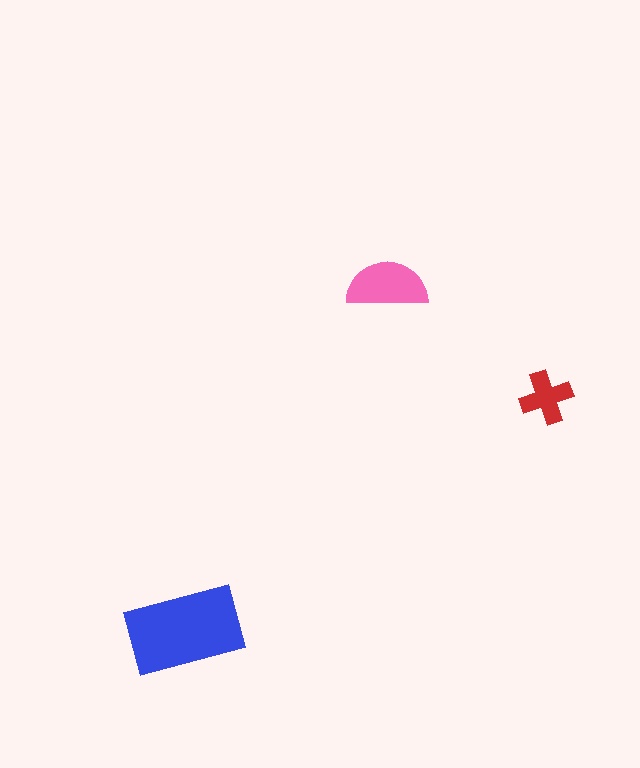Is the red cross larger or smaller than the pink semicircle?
Smaller.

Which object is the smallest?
The red cross.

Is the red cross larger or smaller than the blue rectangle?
Smaller.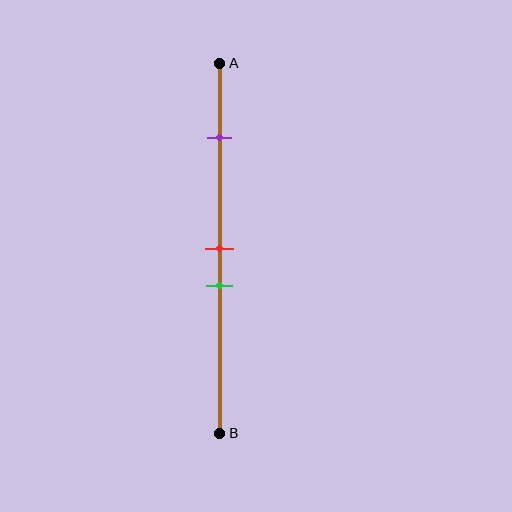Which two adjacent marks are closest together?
The red and green marks are the closest adjacent pair.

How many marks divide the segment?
There are 3 marks dividing the segment.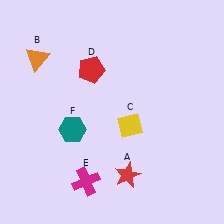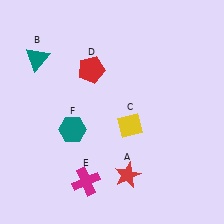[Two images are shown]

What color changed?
The triangle (B) changed from orange in Image 1 to teal in Image 2.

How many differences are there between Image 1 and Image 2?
There is 1 difference between the two images.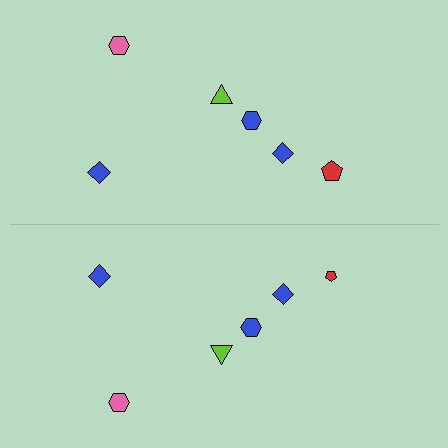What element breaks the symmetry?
The red pentagon on the bottom side has a different size than its mirror counterpart.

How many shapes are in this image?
There are 12 shapes in this image.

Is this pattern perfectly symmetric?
No, the pattern is not perfectly symmetric. The red pentagon on the bottom side has a different size than its mirror counterpart.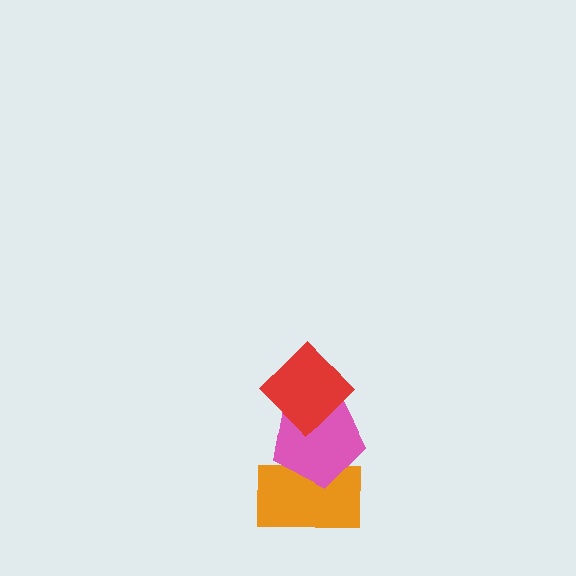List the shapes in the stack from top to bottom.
From top to bottom: the red diamond, the pink pentagon, the orange rectangle.